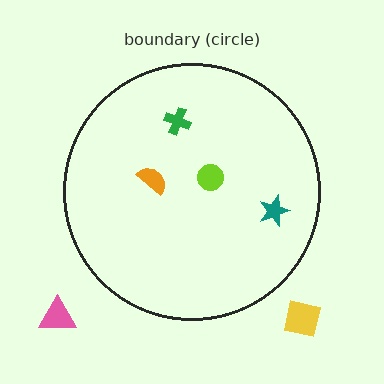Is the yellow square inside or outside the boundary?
Outside.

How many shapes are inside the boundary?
4 inside, 2 outside.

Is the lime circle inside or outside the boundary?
Inside.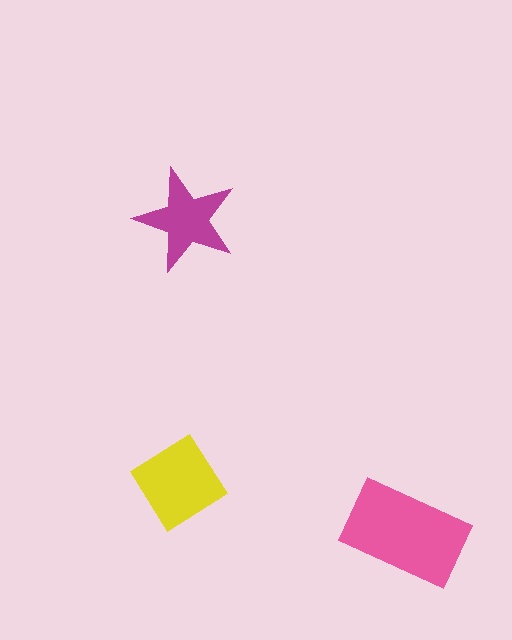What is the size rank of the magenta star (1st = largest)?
3rd.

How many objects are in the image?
There are 3 objects in the image.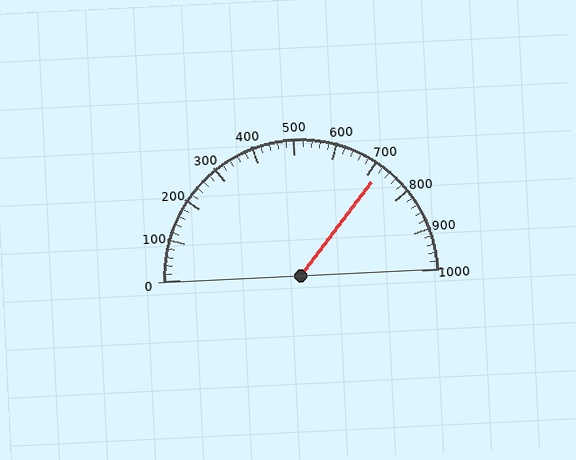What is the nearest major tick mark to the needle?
The nearest major tick mark is 700.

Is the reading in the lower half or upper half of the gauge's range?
The reading is in the upper half of the range (0 to 1000).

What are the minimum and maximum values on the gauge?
The gauge ranges from 0 to 1000.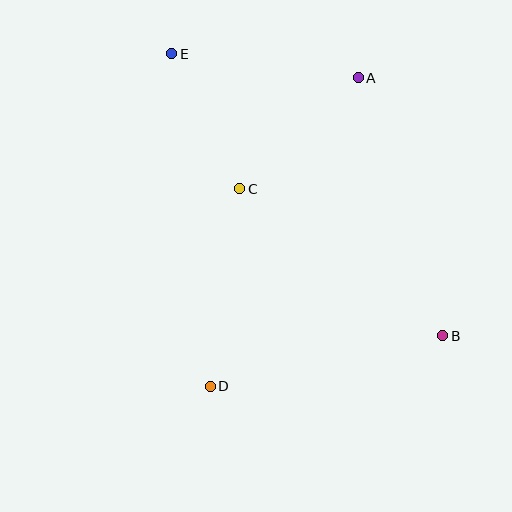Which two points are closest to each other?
Points C and E are closest to each other.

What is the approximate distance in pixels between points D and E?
The distance between D and E is approximately 335 pixels.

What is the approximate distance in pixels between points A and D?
The distance between A and D is approximately 342 pixels.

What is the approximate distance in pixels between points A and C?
The distance between A and C is approximately 162 pixels.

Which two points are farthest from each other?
Points B and E are farthest from each other.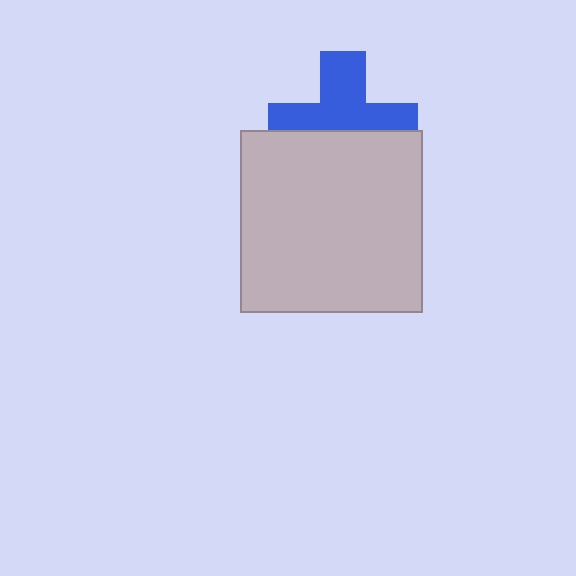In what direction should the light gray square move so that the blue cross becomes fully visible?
The light gray square should move down. That is the shortest direction to clear the overlap and leave the blue cross fully visible.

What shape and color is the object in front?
The object in front is a light gray square.